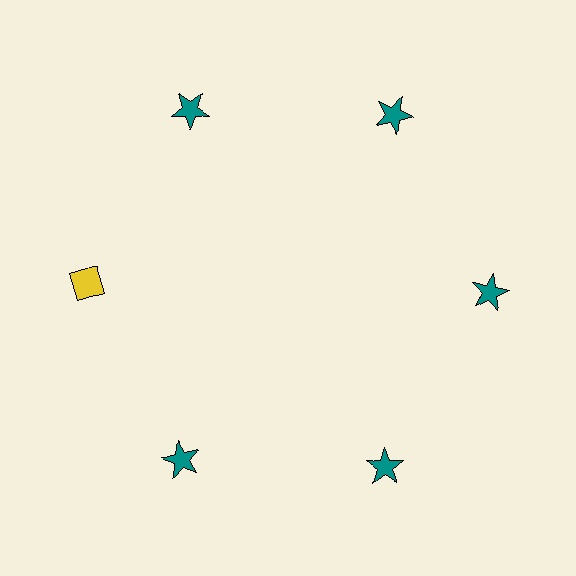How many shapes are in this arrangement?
There are 6 shapes arranged in a ring pattern.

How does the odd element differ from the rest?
It differs in both color (yellow instead of teal) and shape (diamond instead of star).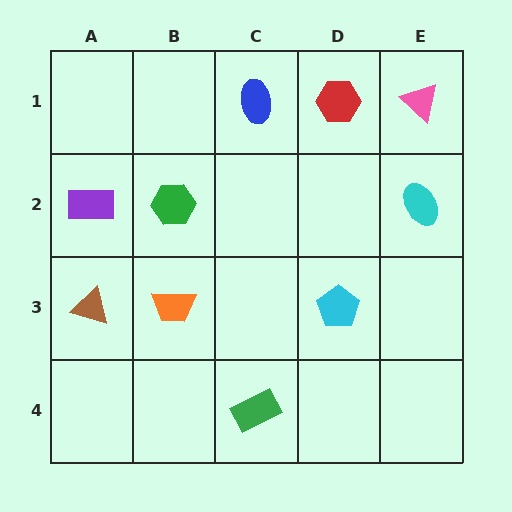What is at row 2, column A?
A purple rectangle.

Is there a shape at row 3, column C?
No, that cell is empty.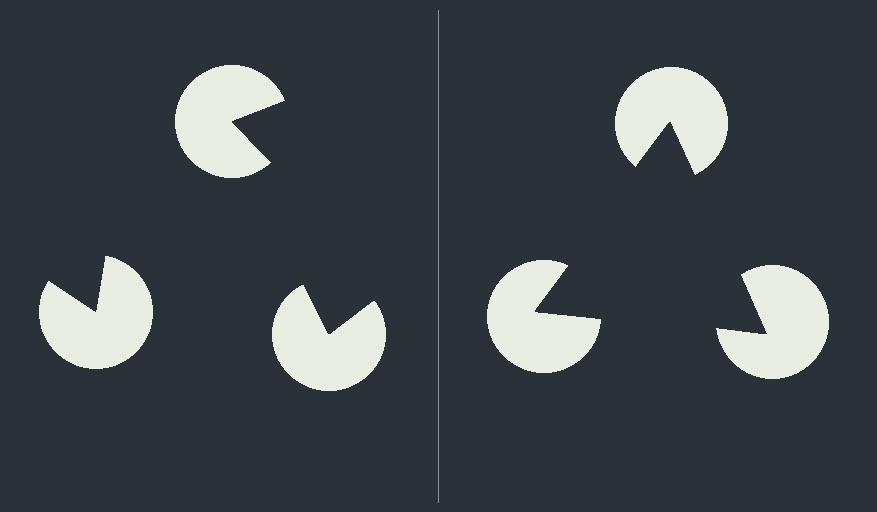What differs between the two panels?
The pac-man discs are positioned identically on both sides; only the wedge orientations differ. On the right they align to a triangle; on the left they are misaligned.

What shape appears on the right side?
An illusory triangle.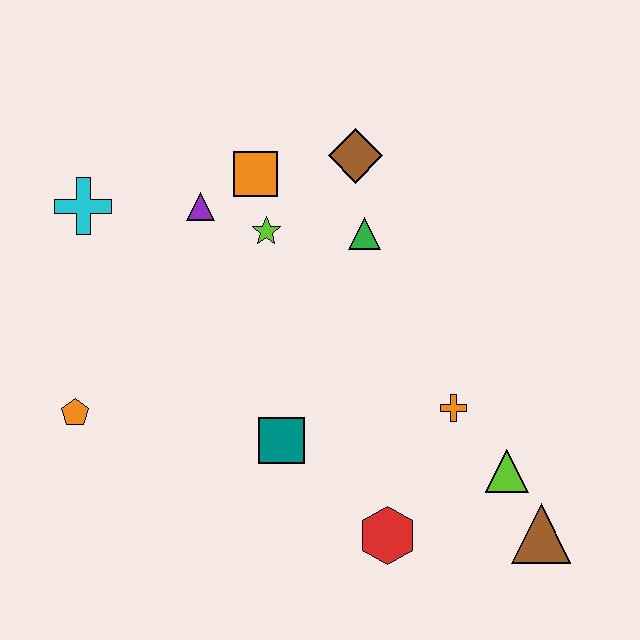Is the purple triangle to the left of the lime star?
Yes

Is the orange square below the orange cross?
No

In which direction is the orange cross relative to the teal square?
The orange cross is to the right of the teal square.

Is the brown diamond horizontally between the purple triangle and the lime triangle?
Yes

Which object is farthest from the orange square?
The brown triangle is farthest from the orange square.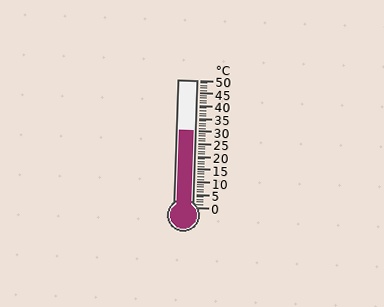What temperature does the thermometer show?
The thermometer shows approximately 30°C.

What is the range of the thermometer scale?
The thermometer scale ranges from 0°C to 50°C.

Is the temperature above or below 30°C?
The temperature is at 30°C.